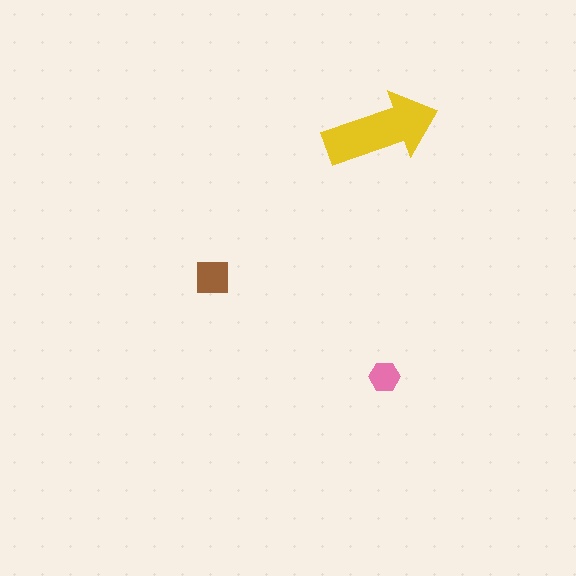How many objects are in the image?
There are 3 objects in the image.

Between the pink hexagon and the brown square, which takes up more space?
The brown square.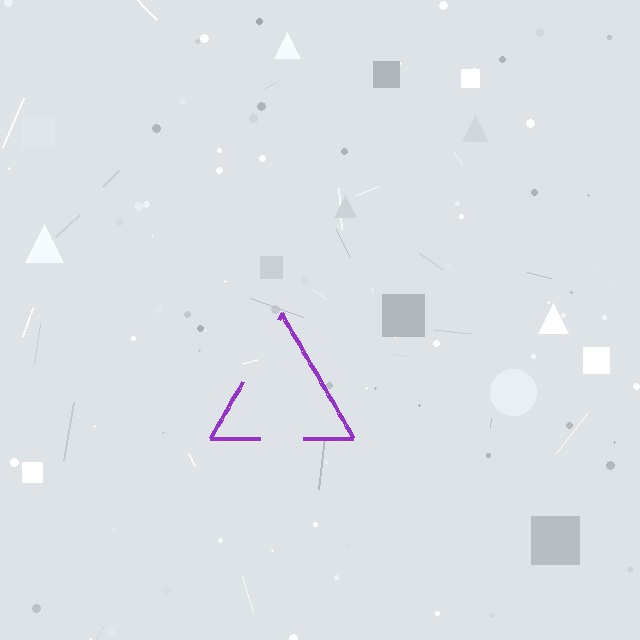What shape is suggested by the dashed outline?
The dashed outline suggests a triangle.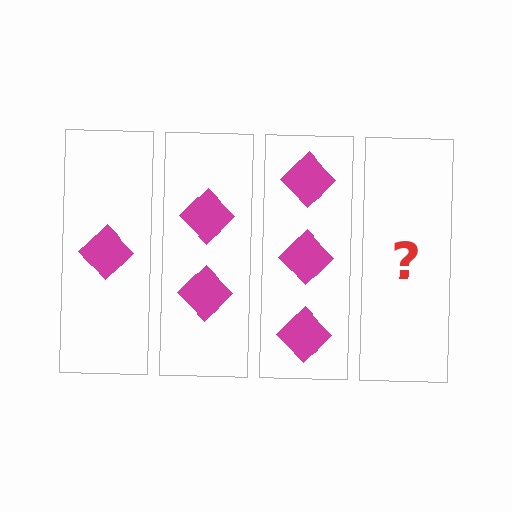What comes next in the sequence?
The next element should be 4 diamonds.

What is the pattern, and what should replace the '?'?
The pattern is that each step adds one more diamond. The '?' should be 4 diamonds.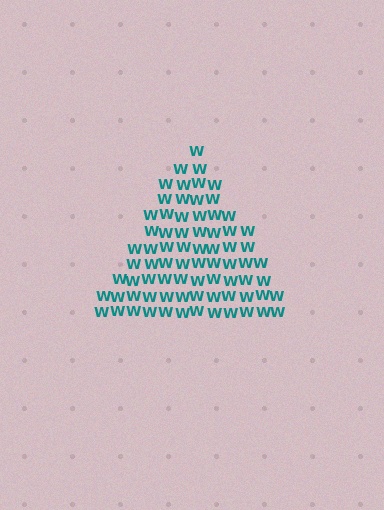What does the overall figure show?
The overall figure shows a triangle.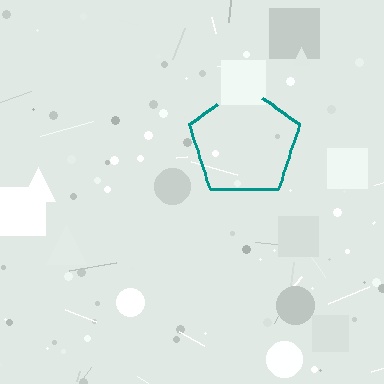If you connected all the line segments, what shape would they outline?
They would outline a pentagon.